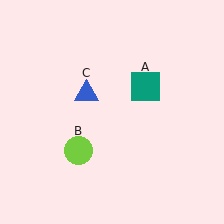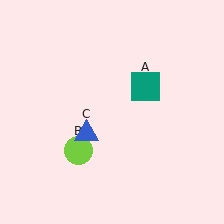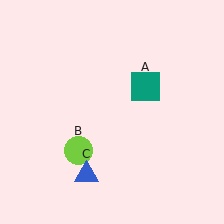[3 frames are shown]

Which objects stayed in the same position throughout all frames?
Teal square (object A) and lime circle (object B) remained stationary.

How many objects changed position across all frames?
1 object changed position: blue triangle (object C).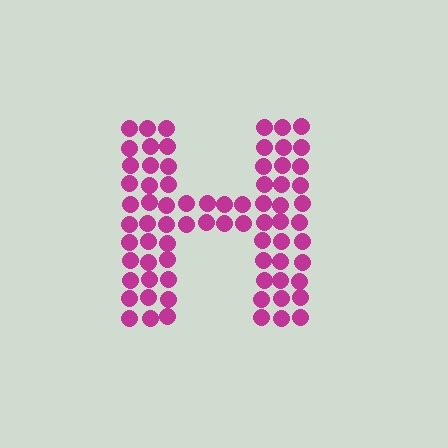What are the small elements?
The small elements are circles.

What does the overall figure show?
The overall figure shows the letter H.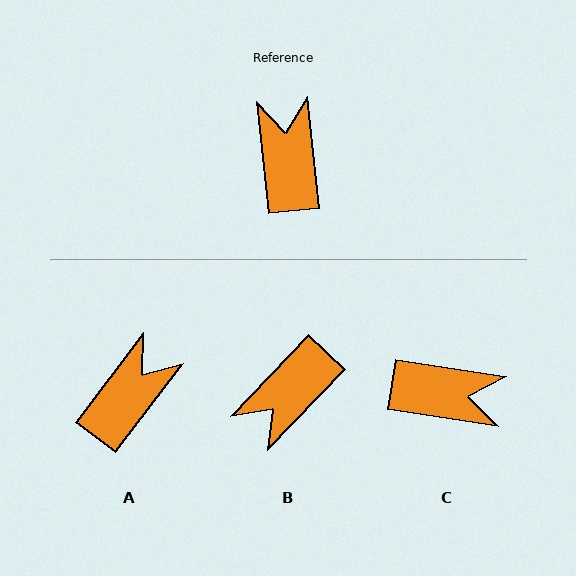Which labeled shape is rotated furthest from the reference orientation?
B, about 131 degrees away.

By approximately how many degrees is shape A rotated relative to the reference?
Approximately 43 degrees clockwise.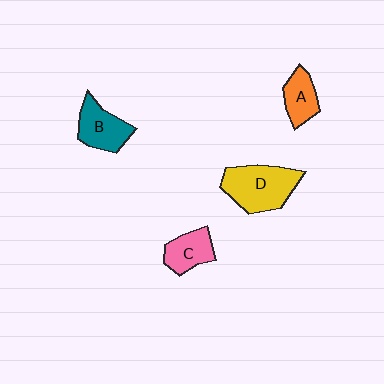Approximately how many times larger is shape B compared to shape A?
Approximately 1.3 times.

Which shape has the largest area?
Shape D (yellow).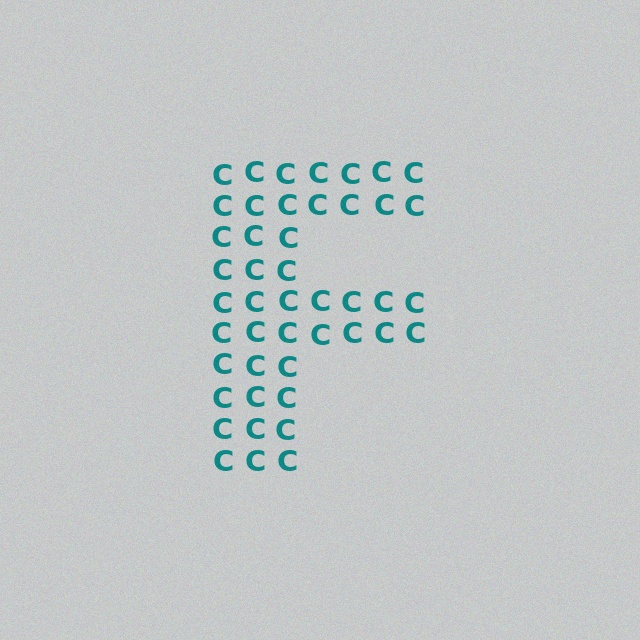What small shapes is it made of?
It is made of small letter C's.